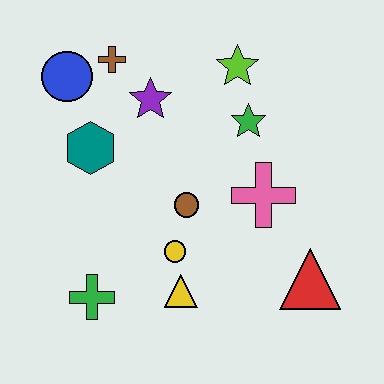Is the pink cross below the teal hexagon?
Yes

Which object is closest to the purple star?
The brown cross is closest to the purple star.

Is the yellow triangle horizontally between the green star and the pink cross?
No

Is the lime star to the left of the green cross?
No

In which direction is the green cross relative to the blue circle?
The green cross is below the blue circle.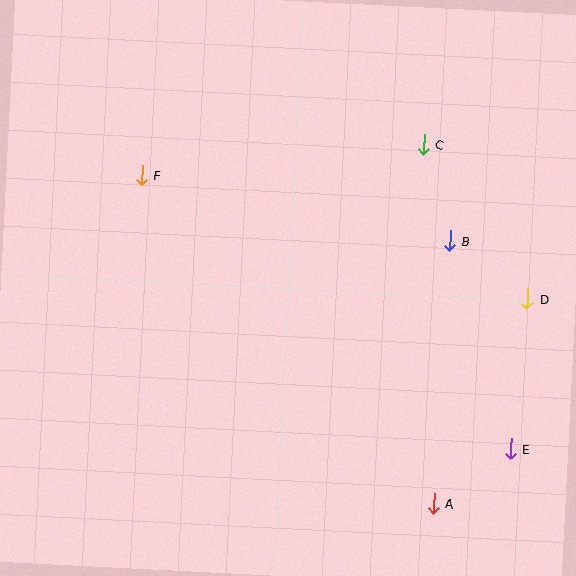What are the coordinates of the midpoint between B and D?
The midpoint between B and D is at (489, 270).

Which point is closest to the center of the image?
Point B at (450, 241) is closest to the center.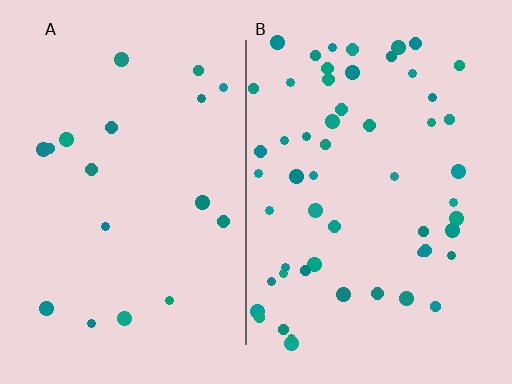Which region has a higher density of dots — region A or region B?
B (the right).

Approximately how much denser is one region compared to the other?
Approximately 3.0× — region B over region A.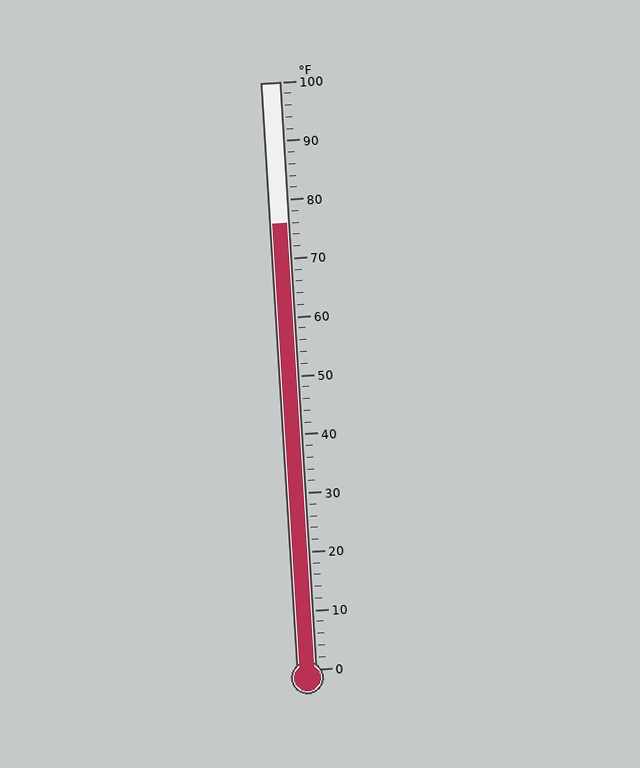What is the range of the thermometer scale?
The thermometer scale ranges from 0°F to 100°F.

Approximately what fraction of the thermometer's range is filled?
The thermometer is filled to approximately 75% of its range.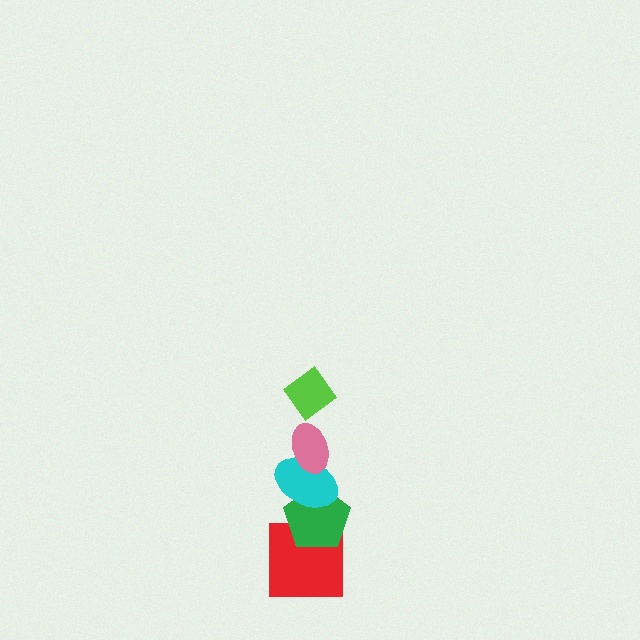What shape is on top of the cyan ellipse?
The pink ellipse is on top of the cyan ellipse.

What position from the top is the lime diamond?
The lime diamond is 1st from the top.